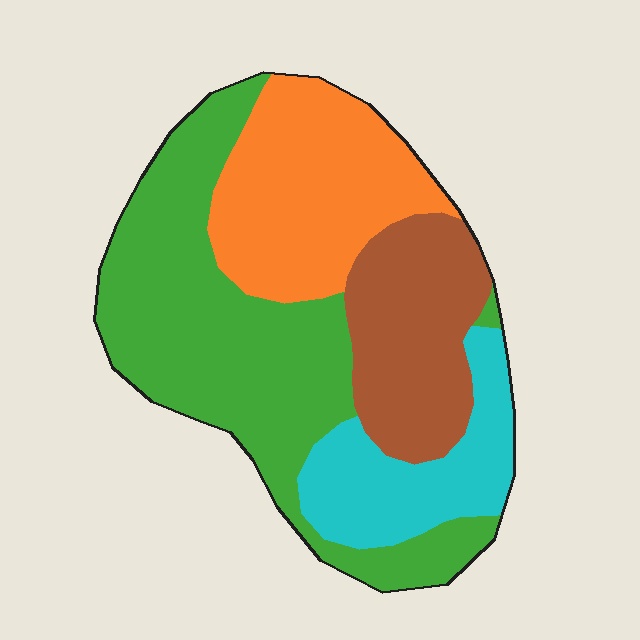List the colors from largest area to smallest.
From largest to smallest: green, orange, brown, cyan.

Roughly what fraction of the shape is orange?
Orange covers 24% of the shape.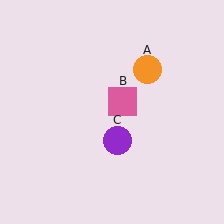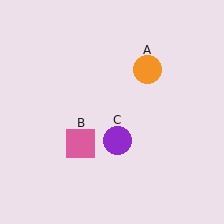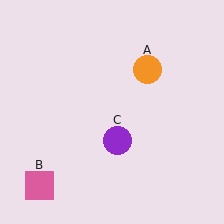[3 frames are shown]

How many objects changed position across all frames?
1 object changed position: pink square (object B).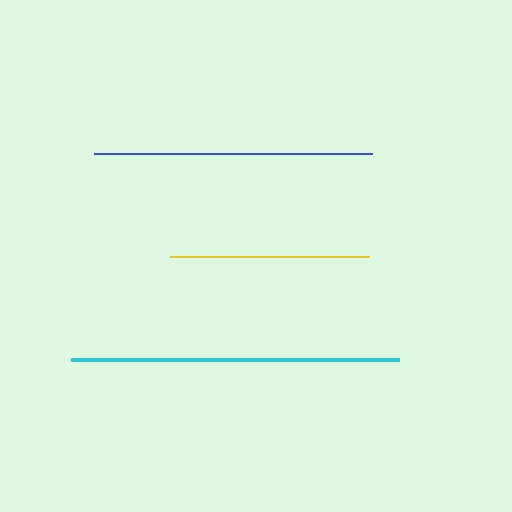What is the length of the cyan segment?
The cyan segment is approximately 328 pixels long.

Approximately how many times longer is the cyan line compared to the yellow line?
The cyan line is approximately 1.6 times the length of the yellow line.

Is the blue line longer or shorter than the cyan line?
The cyan line is longer than the blue line.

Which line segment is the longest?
The cyan line is the longest at approximately 328 pixels.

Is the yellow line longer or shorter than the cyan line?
The cyan line is longer than the yellow line.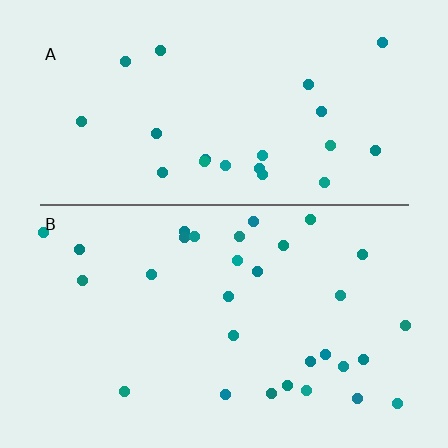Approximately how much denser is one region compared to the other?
Approximately 1.4× — region B over region A.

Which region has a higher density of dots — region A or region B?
B (the bottom).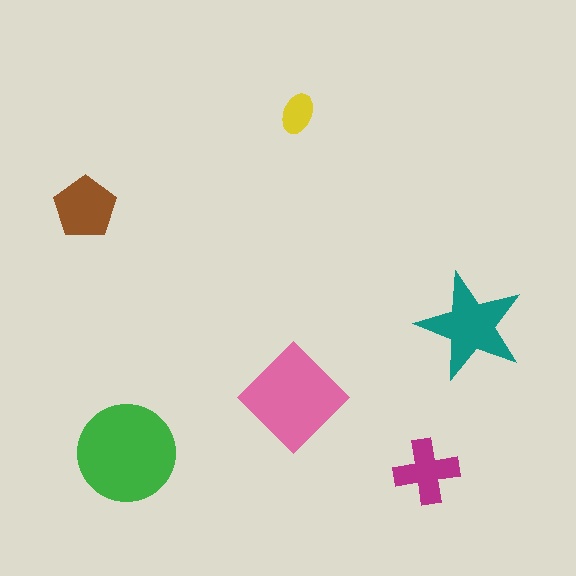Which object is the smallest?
The yellow ellipse.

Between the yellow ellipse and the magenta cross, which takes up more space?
The magenta cross.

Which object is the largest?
The green circle.